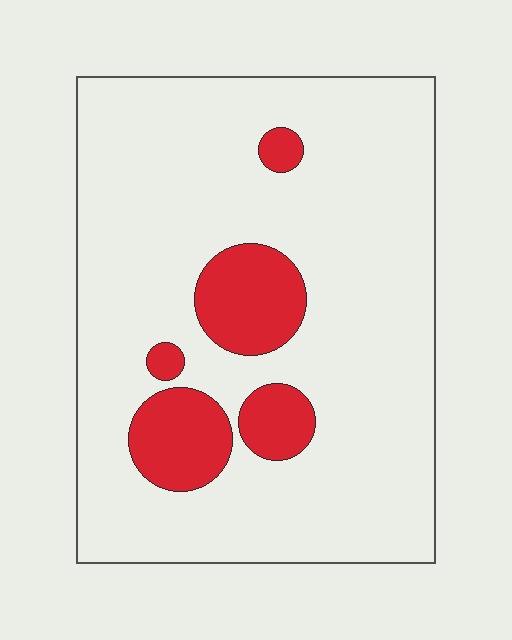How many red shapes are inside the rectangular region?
5.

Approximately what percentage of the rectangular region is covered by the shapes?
Approximately 15%.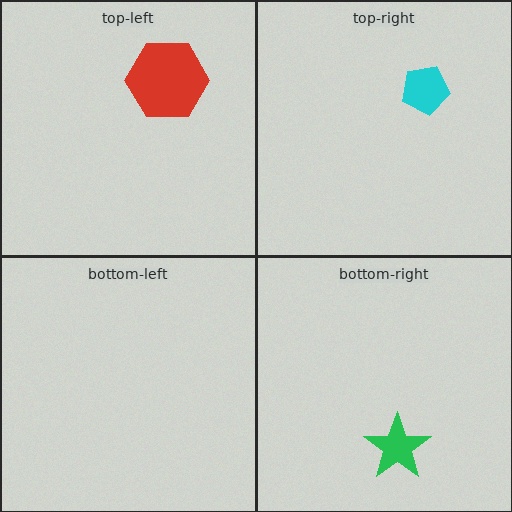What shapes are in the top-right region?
The cyan pentagon.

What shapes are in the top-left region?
The red hexagon.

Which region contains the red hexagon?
The top-left region.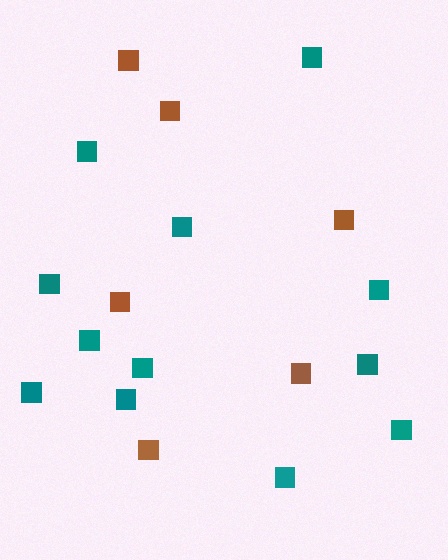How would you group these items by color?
There are 2 groups: one group of brown squares (6) and one group of teal squares (12).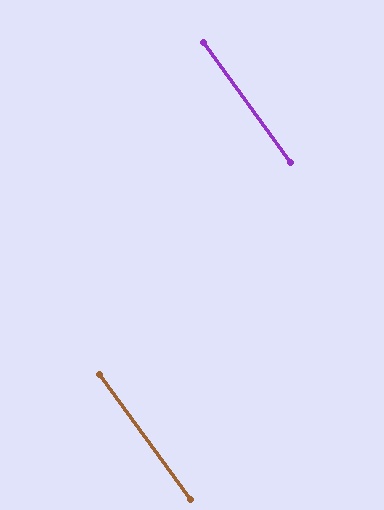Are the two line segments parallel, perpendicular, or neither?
Parallel — their directions differ by only 0.0°.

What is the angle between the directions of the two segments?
Approximately 0 degrees.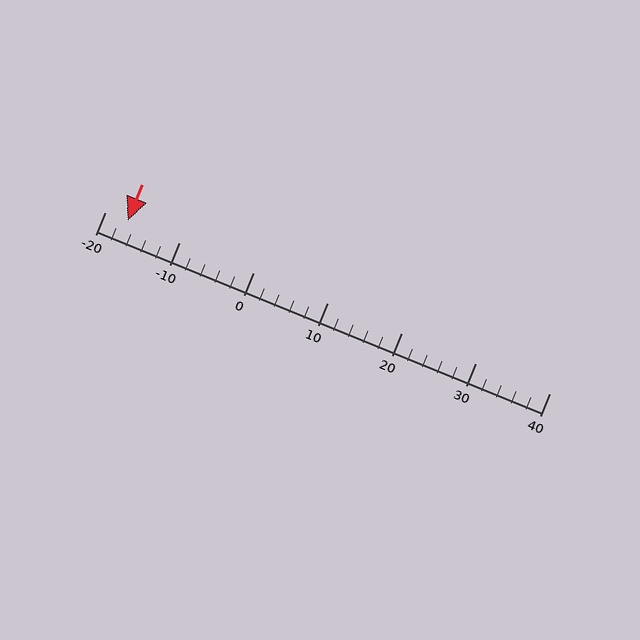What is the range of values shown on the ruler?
The ruler shows values from -20 to 40.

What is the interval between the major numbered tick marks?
The major tick marks are spaced 10 units apart.